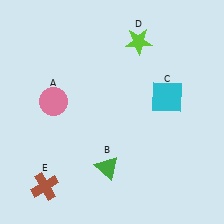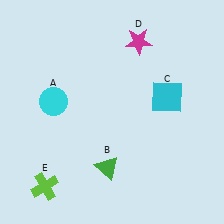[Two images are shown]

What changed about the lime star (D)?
In Image 1, D is lime. In Image 2, it changed to magenta.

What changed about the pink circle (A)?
In Image 1, A is pink. In Image 2, it changed to cyan.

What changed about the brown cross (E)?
In Image 1, E is brown. In Image 2, it changed to lime.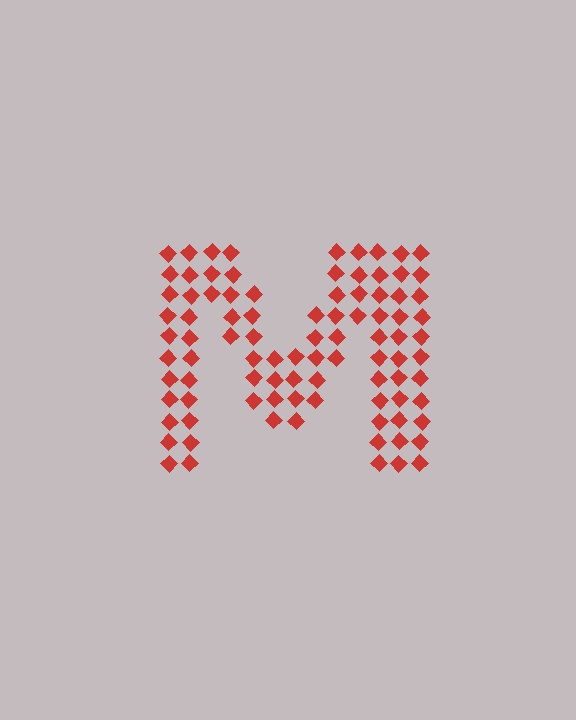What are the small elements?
The small elements are diamonds.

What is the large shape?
The large shape is the letter M.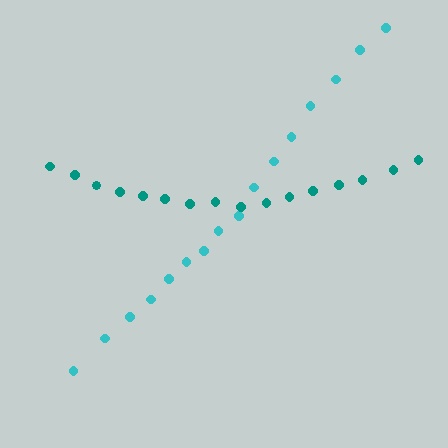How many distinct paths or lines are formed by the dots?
There are 2 distinct paths.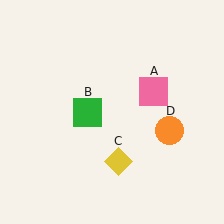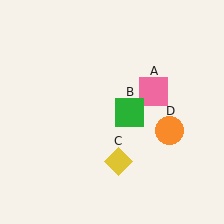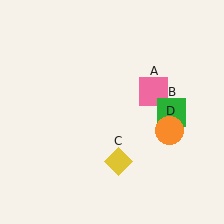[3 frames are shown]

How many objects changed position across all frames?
1 object changed position: green square (object B).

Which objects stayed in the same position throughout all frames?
Pink square (object A) and yellow diamond (object C) and orange circle (object D) remained stationary.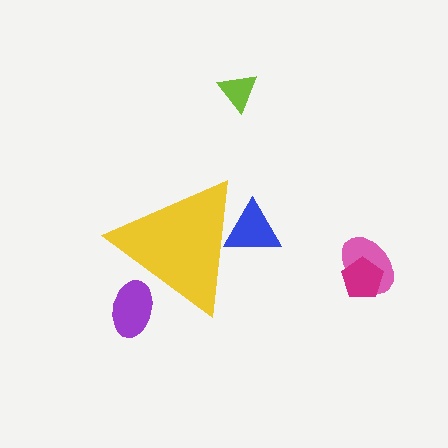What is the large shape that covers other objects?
A yellow triangle.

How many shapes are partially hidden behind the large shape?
2 shapes are partially hidden.